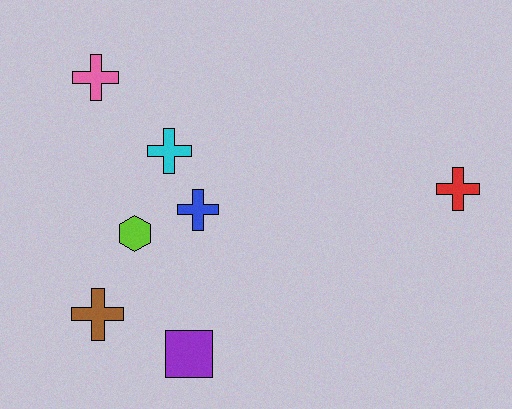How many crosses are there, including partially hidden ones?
There are 5 crosses.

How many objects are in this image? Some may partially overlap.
There are 7 objects.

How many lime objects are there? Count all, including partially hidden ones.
There is 1 lime object.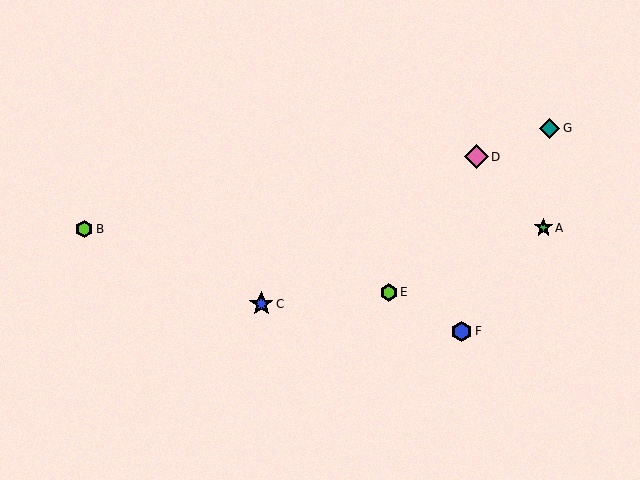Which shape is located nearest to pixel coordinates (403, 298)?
The lime hexagon (labeled E) at (389, 292) is nearest to that location.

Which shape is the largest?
The pink diamond (labeled D) is the largest.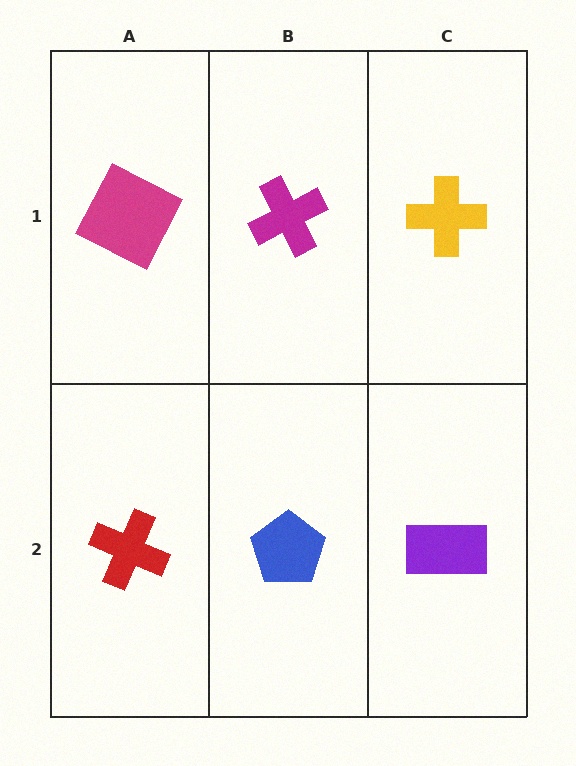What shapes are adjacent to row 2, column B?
A magenta cross (row 1, column B), a red cross (row 2, column A), a purple rectangle (row 2, column C).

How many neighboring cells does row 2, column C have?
2.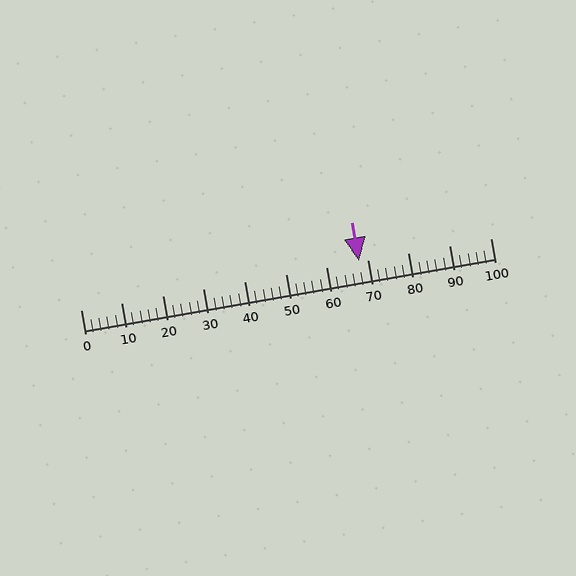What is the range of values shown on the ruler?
The ruler shows values from 0 to 100.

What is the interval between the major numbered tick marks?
The major tick marks are spaced 10 units apart.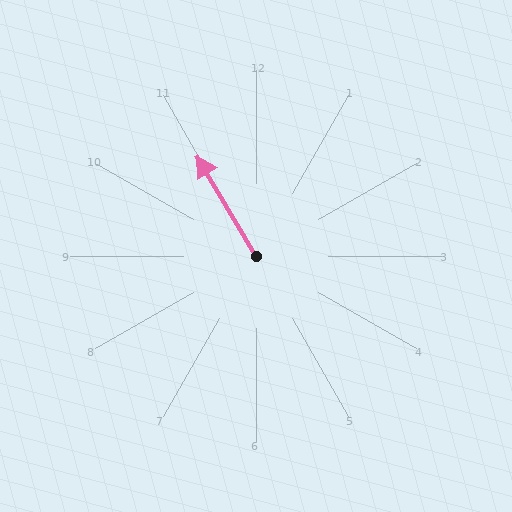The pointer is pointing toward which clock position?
Roughly 11 o'clock.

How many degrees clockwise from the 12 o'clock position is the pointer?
Approximately 330 degrees.